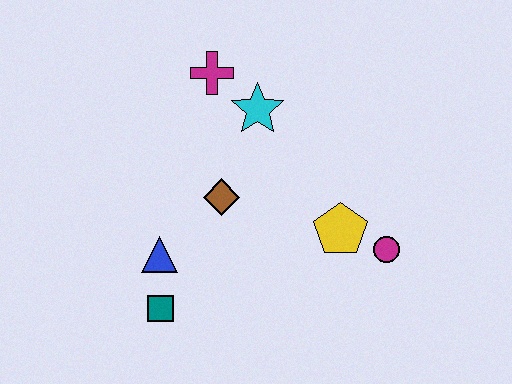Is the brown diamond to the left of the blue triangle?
No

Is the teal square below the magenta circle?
Yes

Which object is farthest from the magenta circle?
The magenta cross is farthest from the magenta circle.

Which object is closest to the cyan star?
The magenta cross is closest to the cyan star.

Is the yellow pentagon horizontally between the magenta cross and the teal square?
No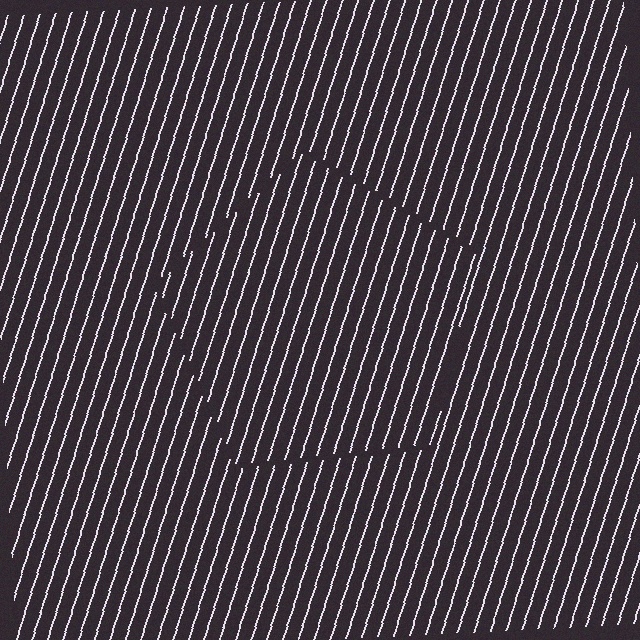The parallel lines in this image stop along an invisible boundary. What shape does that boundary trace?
An illusory pentagon. The interior of the shape contains the same grating, shifted by half a period — the contour is defined by the phase discontinuity where line-ends from the inner and outer gratings abut.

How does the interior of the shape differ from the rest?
The interior of the shape contains the same grating, shifted by half a period — the contour is defined by the phase discontinuity where line-ends from the inner and outer gratings abut.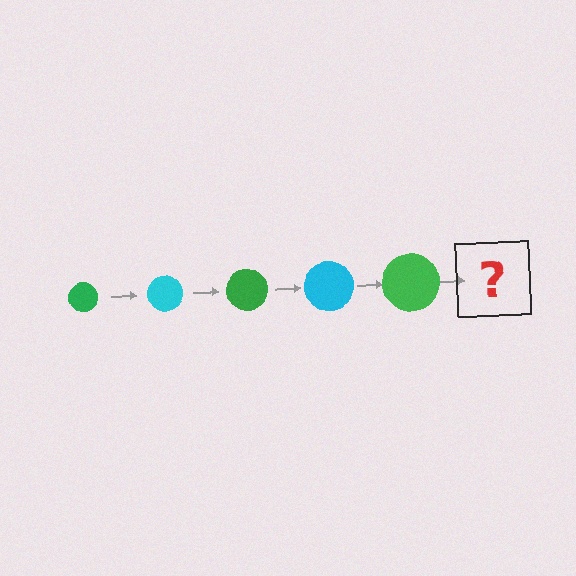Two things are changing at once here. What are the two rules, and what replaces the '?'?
The two rules are that the circle grows larger each step and the color cycles through green and cyan. The '?' should be a cyan circle, larger than the previous one.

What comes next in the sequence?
The next element should be a cyan circle, larger than the previous one.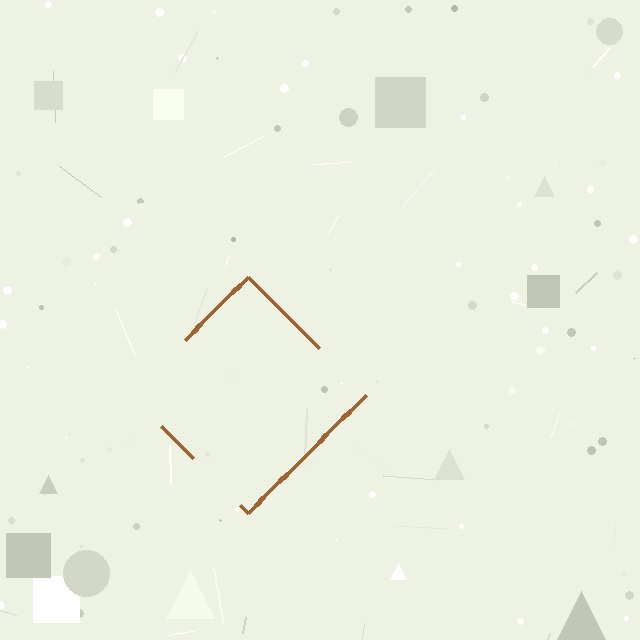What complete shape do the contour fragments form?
The contour fragments form a diamond.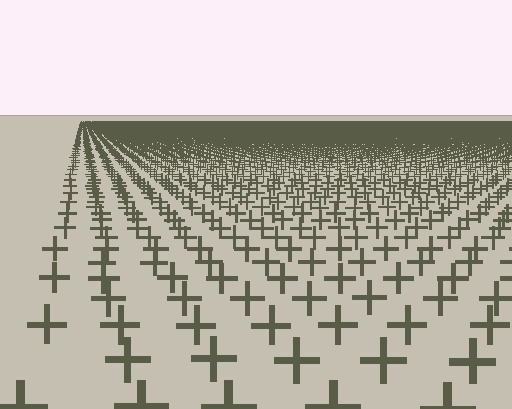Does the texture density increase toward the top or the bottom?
Density increases toward the top.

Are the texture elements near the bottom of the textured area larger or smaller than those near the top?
Larger. Near the bottom, elements are closer to the viewer and appear at a bigger on-screen size.